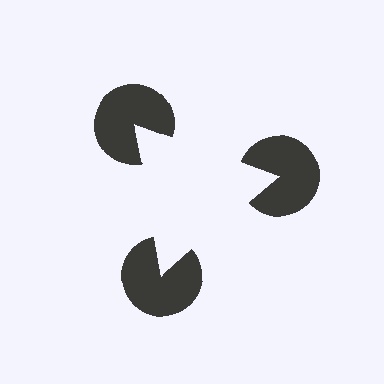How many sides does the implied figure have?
3 sides.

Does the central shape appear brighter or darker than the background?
It typically appears slightly brighter than the background, even though no actual brightness change is drawn.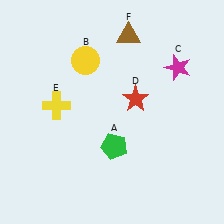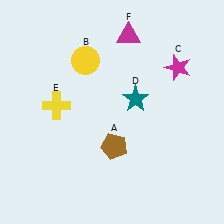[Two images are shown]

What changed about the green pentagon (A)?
In Image 1, A is green. In Image 2, it changed to brown.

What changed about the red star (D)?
In Image 1, D is red. In Image 2, it changed to teal.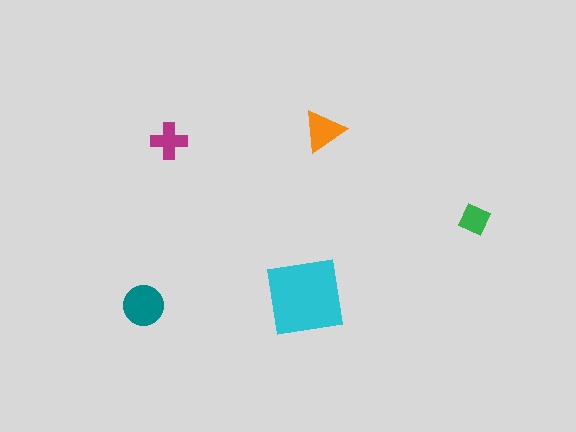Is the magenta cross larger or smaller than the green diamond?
Larger.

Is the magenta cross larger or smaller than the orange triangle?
Smaller.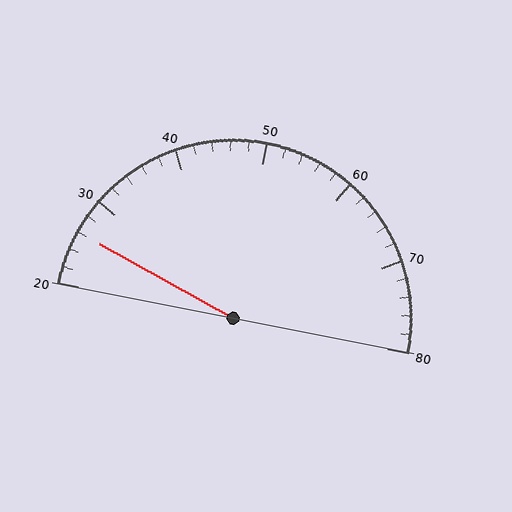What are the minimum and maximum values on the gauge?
The gauge ranges from 20 to 80.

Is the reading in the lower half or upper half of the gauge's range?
The reading is in the lower half of the range (20 to 80).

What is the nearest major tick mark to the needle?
The nearest major tick mark is 30.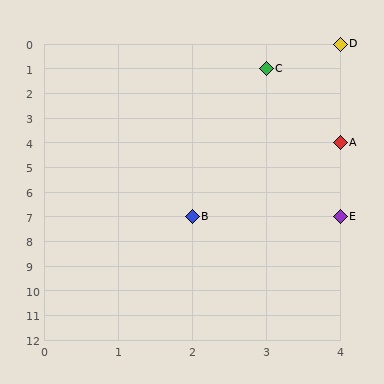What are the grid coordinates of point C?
Point C is at grid coordinates (3, 1).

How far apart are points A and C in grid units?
Points A and C are 1 column and 3 rows apart (about 3.2 grid units diagonally).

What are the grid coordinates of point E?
Point E is at grid coordinates (4, 7).